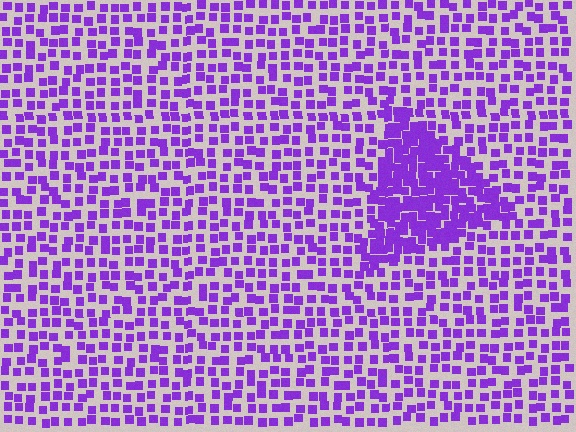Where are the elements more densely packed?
The elements are more densely packed inside the triangle boundary.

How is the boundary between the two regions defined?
The boundary is defined by a change in element density (approximately 2.2x ratio). All elements are the same color, size, and shape.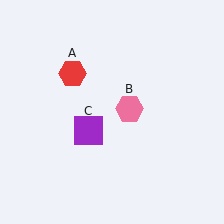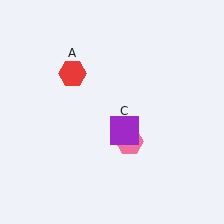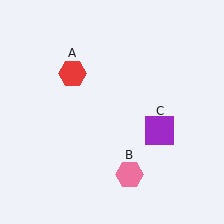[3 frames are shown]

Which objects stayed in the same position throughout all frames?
Red hexagon (object A) remained stationary.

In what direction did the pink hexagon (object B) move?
The pink hexagon (object B) moved down.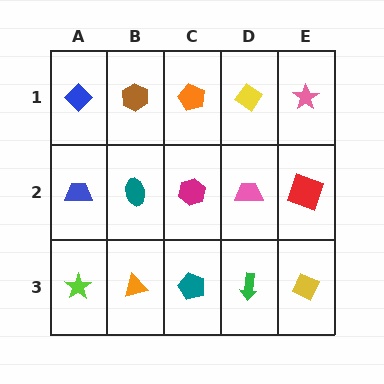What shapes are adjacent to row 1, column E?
A red square (row 2, column E), a yellow diamond (row 1, column D).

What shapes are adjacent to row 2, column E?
A pink star (row 1, column E), a yellow diamond (row 3, column E), a pink trapezoid (row 2, column D).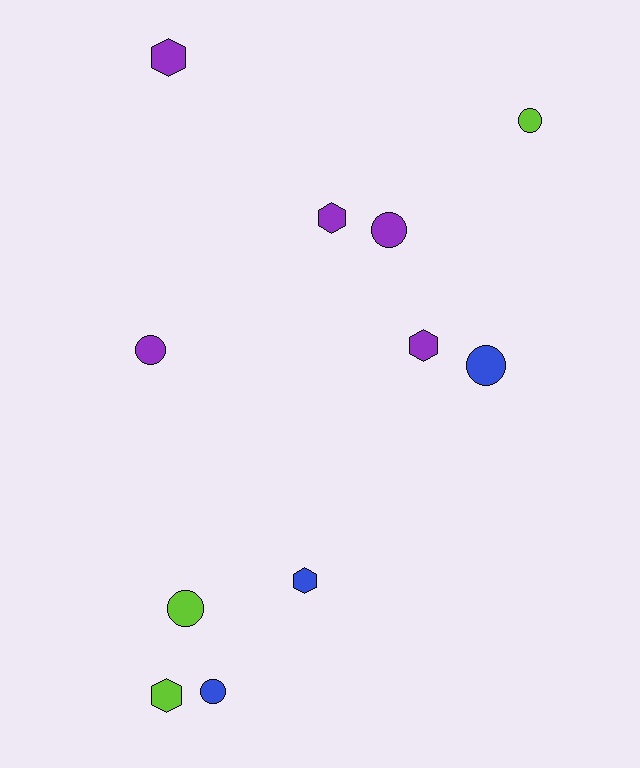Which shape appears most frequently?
Circle, with 6 objects.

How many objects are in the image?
There are 11 objects.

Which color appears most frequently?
Purple, with 5 objects.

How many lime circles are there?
There are 2 lime circles.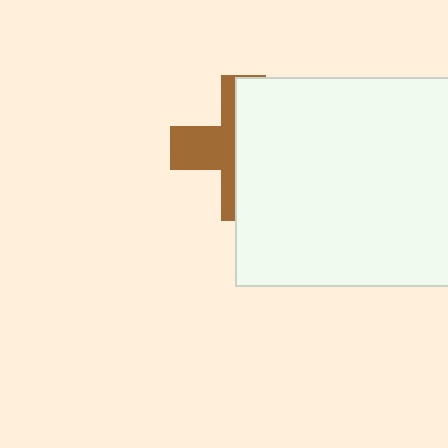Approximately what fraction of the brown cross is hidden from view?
Roughly 60% of the brown cross is hidden behind the white rectangle.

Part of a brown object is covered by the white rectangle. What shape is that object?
It is a cross.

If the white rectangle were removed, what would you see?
You would see the complete brown cross.